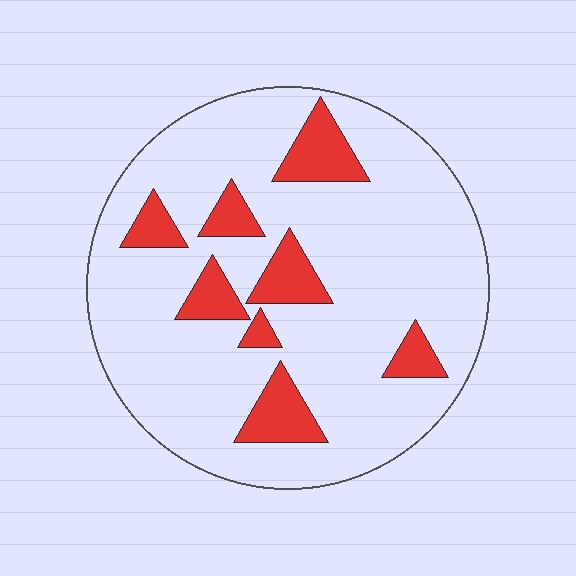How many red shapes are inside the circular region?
8.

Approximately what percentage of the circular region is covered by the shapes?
Approximately 15%.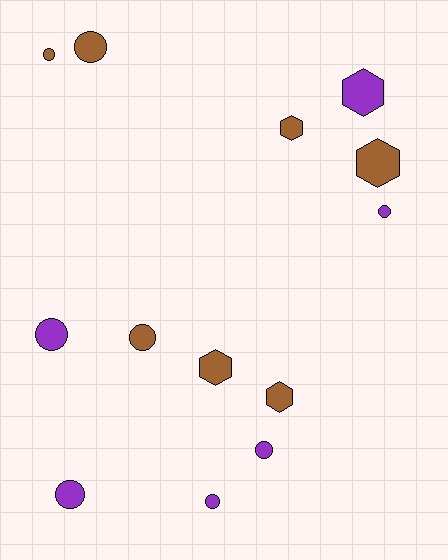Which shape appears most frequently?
Circle, with 8 objects.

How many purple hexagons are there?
There is 1 purple hexagon.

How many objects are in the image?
There are 13 objects.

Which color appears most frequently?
Brown, with 7 objects.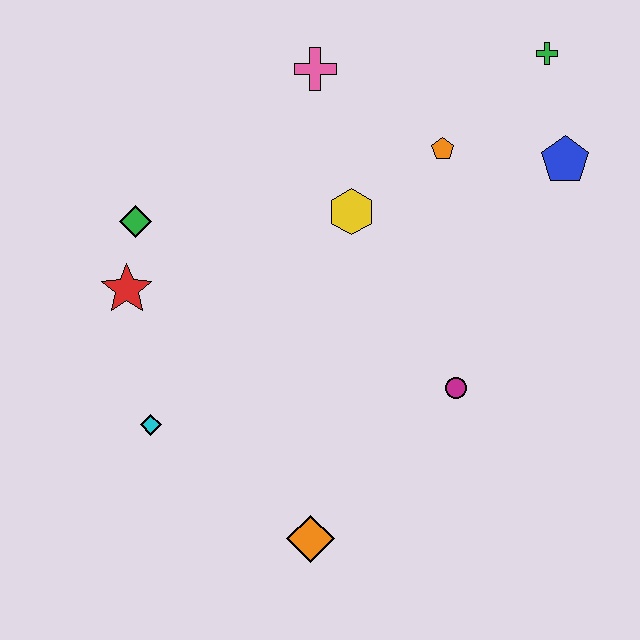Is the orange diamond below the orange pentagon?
Yes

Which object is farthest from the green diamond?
The green cross is farthest from the green diamond.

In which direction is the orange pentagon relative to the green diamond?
The orange pentagon is to the right of the green diamond.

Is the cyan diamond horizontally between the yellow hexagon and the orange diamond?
No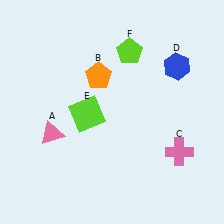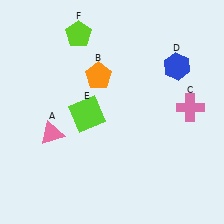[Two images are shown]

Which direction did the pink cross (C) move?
The pink cross (C) moved up.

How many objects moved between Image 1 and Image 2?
2 objects moved between the two images.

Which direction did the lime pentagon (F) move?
The lime pentagon (F) moved left.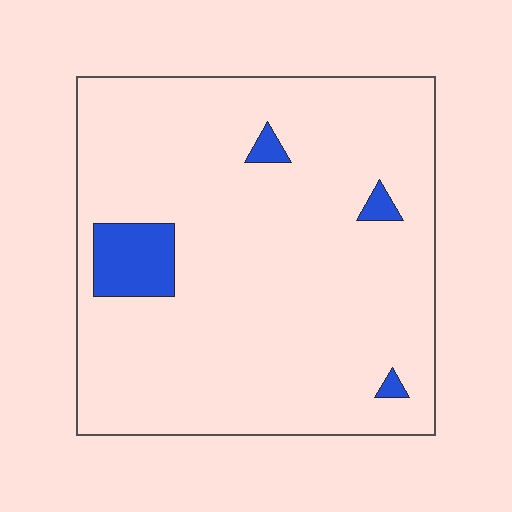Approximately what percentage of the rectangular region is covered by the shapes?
Approximately 5%.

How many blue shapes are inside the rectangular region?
4.